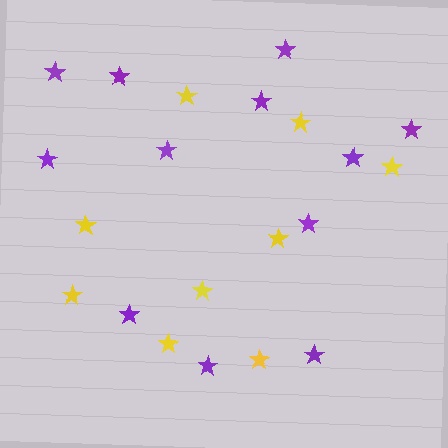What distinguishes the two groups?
There are 2 groups: one group of purple stars (12) and one group of yellow stars (9).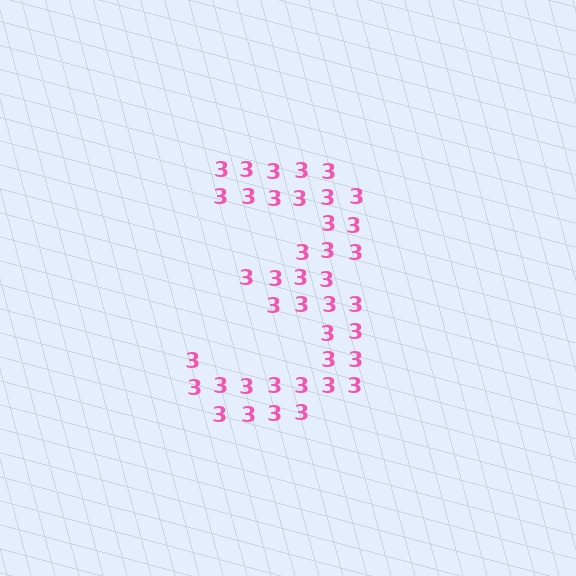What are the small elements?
The small elements are digit 3's.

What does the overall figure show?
The overall figure shows the digit 3.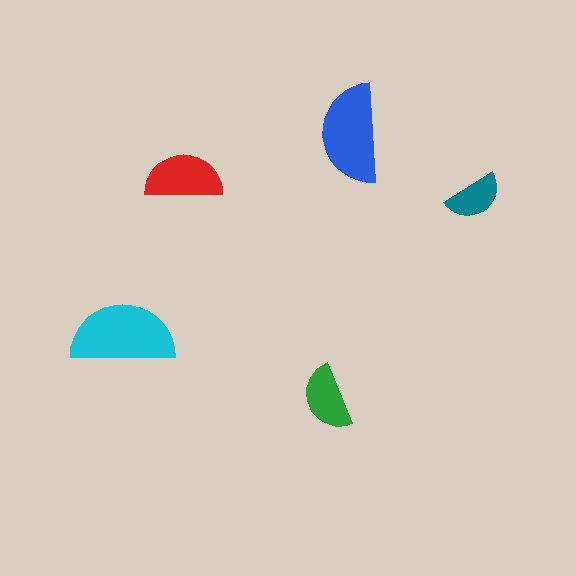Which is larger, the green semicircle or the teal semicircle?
The green one.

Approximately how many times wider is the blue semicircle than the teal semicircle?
About 2 times wider.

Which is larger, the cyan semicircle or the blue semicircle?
The cyan one.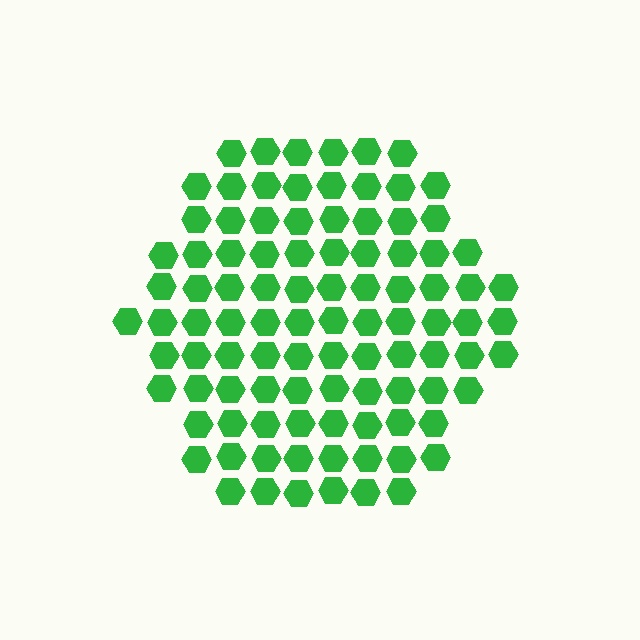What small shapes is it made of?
It is made of small hexagons.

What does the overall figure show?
The overall figure shows a hexagon.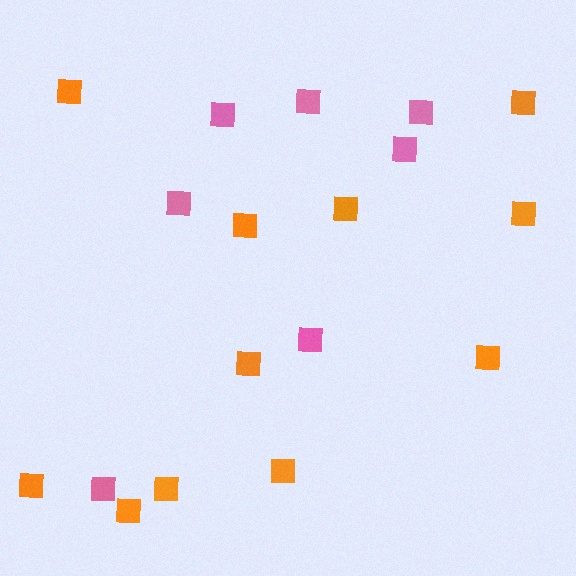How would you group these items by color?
There are 2 groups: one group of orange squares (11) and one group of pink squares (7).